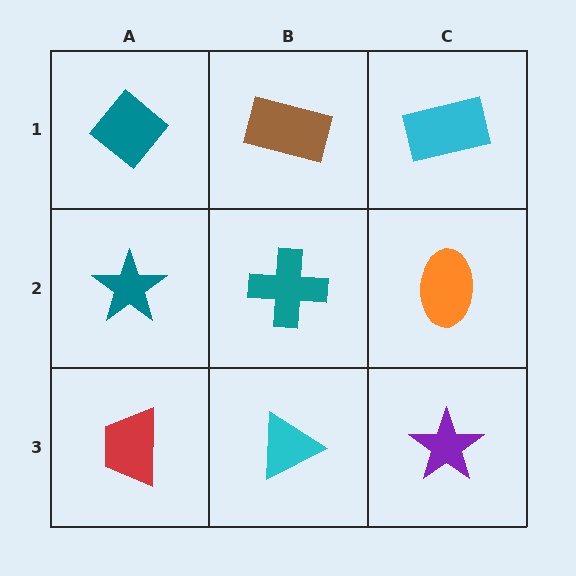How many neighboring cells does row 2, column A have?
3.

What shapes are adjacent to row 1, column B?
A teal cross (row 2, column B), a teal diamond (row 1, column A), a cyan rectangle (row 1, column C).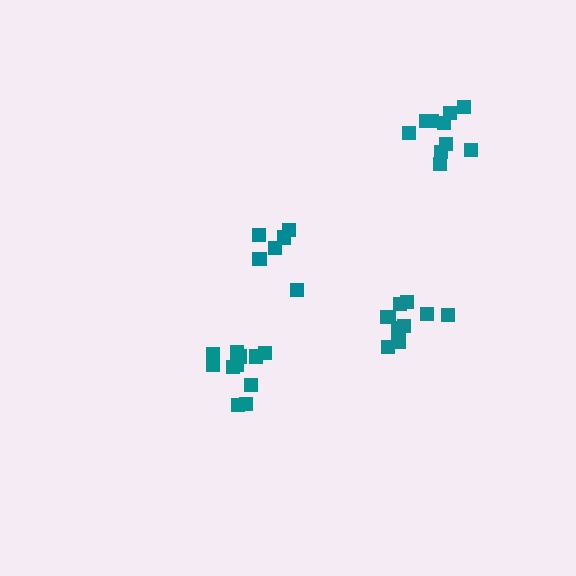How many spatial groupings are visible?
There are 4 spatial groupings.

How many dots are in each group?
Group 1: 10 dots, Group 2: 11 dots, Group 3: 6 dots, Group 4: 11 dots (38 total).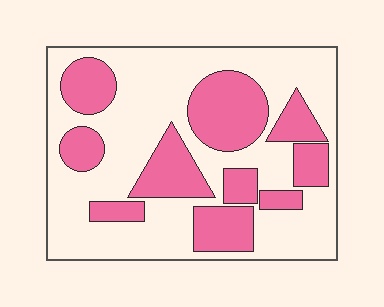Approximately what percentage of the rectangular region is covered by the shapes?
Approximately 35%.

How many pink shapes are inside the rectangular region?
10.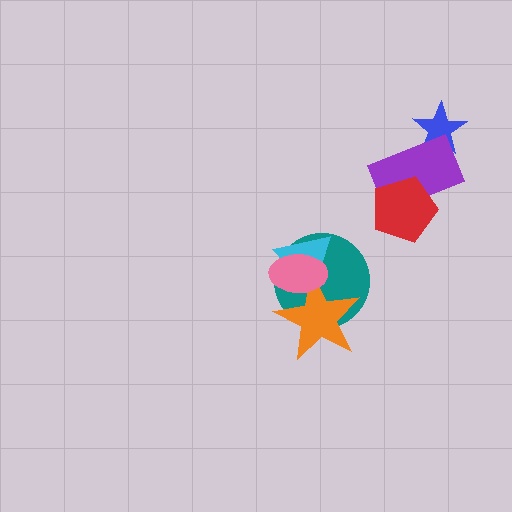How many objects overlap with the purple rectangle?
2 objects overlap with the purple rectangle.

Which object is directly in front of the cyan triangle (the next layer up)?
The orange star is directly in front of the cyan triangle.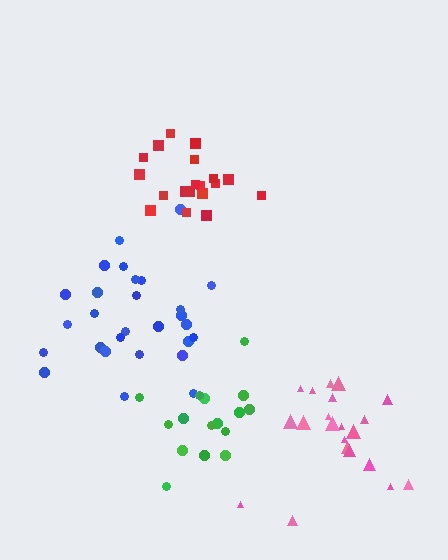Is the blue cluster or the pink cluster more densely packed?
Pink.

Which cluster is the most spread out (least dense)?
Blue.